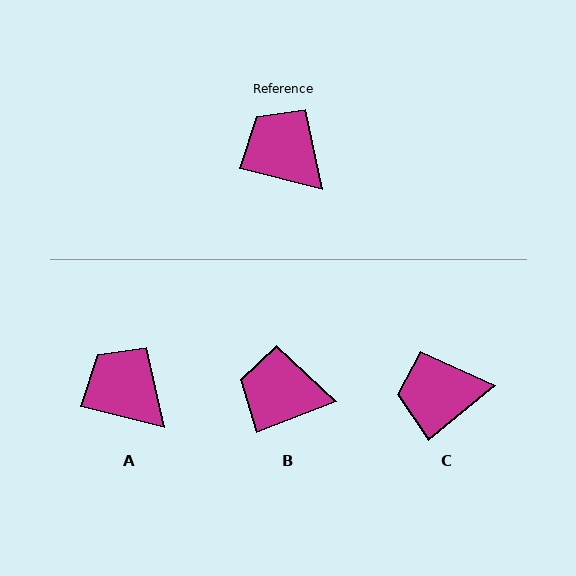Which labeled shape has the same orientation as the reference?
A.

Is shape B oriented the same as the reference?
No, it is off by about 35 degrees.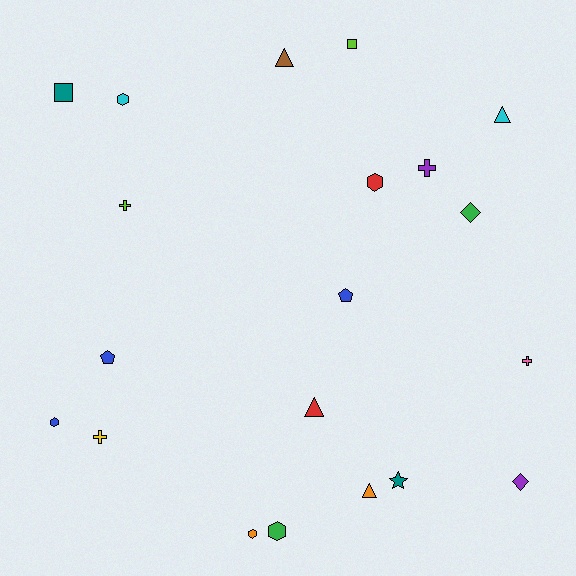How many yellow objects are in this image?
There is 1 yellow object.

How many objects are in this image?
There are 20 objects.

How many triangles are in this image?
There are 4 triangles.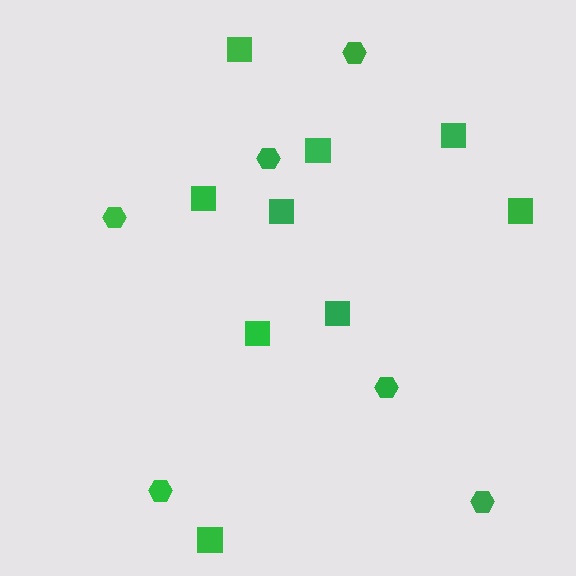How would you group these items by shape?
There are 2 groups: one group of squares (9) and one group of hexagons (6).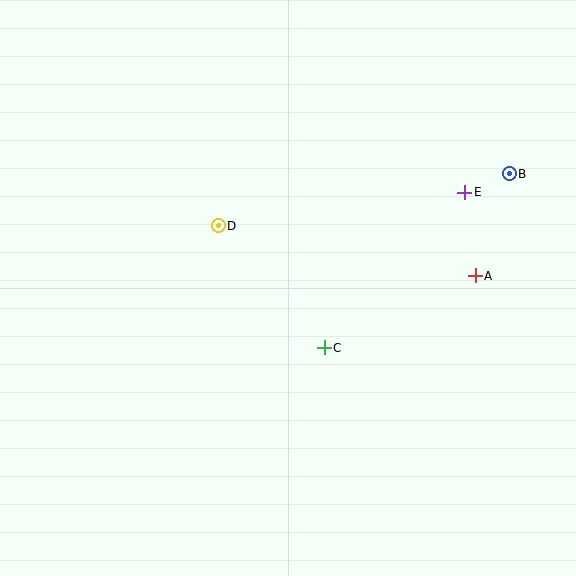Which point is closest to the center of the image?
Point C at (324, 348) is closest to the center.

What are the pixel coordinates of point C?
Point C is at (324, 348).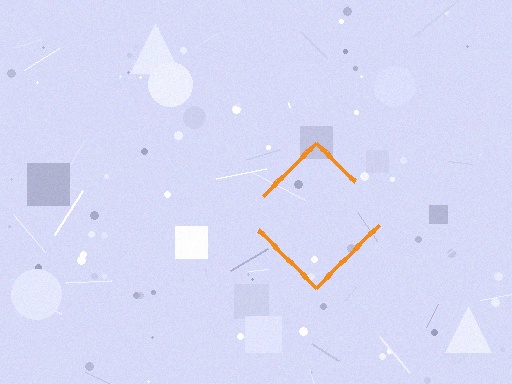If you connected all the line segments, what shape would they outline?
They would outline a diamond.